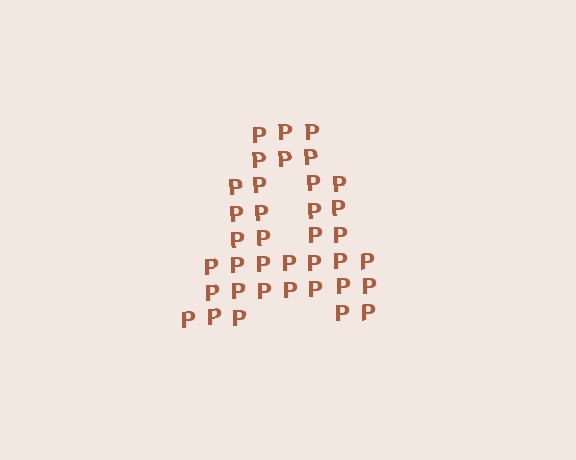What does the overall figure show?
The overall figure shows the letter A.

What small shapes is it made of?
It is made of small letter P's.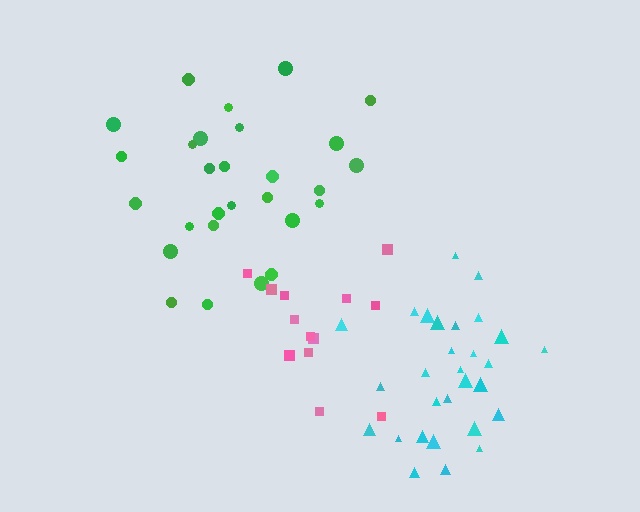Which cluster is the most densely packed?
Cyan.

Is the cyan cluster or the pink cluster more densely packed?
Cyan.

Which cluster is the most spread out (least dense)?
Pink.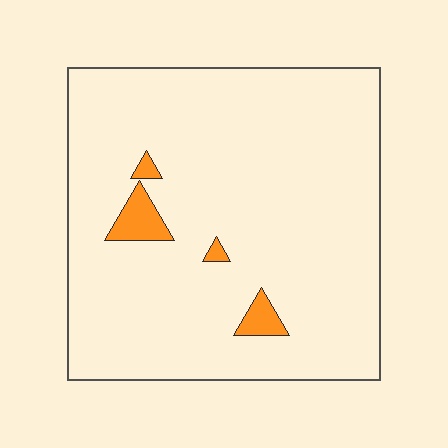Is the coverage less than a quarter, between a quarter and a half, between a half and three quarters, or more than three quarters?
Less than a quarter.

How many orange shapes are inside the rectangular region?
4.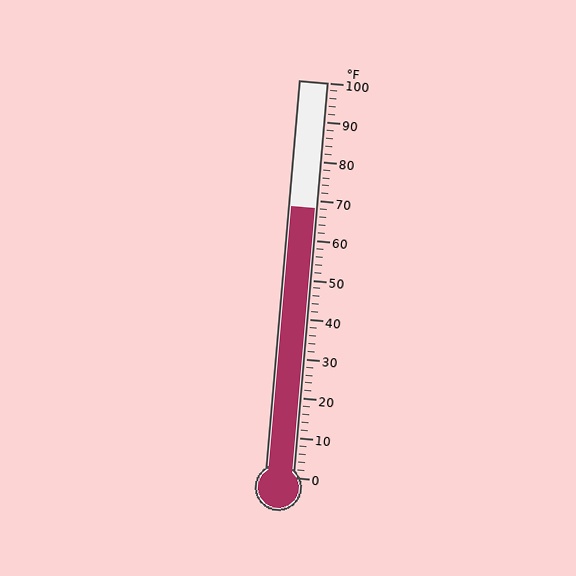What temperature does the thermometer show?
The thermometer shows approximately 68°F.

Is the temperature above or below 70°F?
The temperature is below 70°F.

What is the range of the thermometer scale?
The thermometer scale ranges from 0°F to 100°F.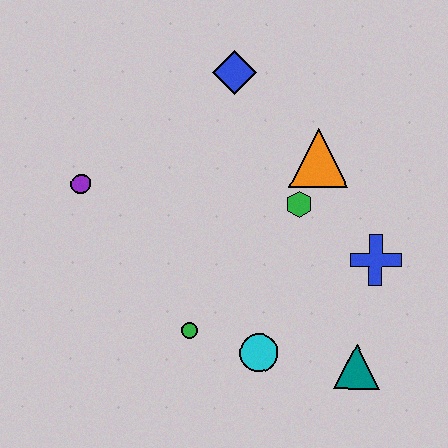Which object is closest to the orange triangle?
The green hexagon is closest to the orange triangle.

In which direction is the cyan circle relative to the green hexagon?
The cyan circle is below the green hexagon.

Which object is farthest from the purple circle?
The teal triangle is farthest from the purple circle.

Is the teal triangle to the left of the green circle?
No